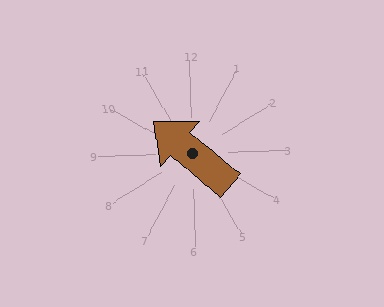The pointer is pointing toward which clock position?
Roughly 10 o'clock.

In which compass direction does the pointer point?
Northwest.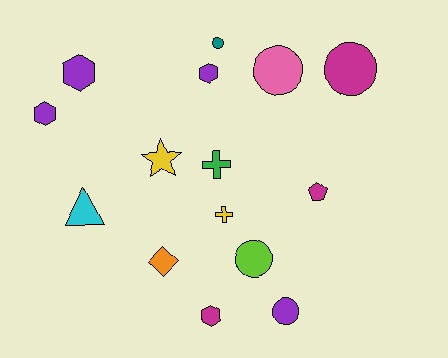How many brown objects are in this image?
There are no brown objects.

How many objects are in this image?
There are 15 objects.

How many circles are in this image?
There are 5 circles.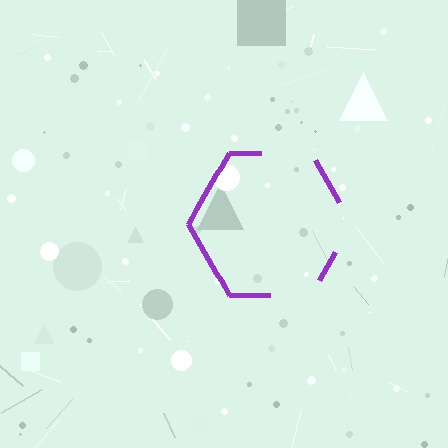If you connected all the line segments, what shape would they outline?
They would outline a hexagon.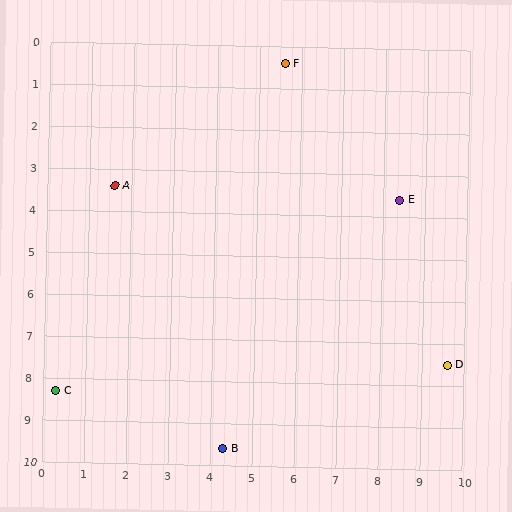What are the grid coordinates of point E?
Point E is at approximately (8.4, 3.6).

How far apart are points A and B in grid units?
Points A and B are about 6.8 grid units apart.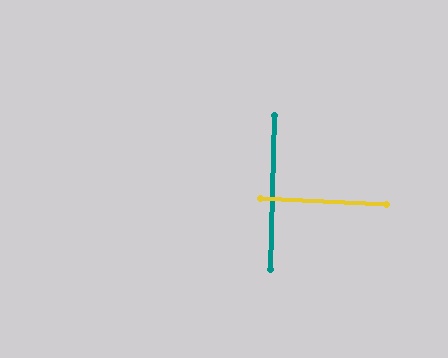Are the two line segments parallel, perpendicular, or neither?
Perpendicular — they meet at approximately 89°.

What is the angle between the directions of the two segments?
Approximately 89 degrees.